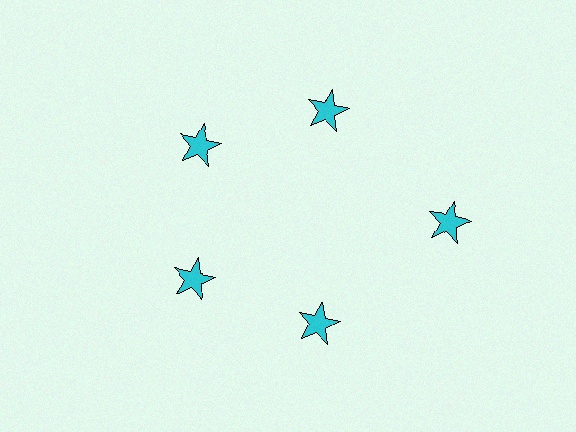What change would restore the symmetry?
The symmetry would be restored by moving it inward, back onto the ring so that all 5 stars sit at equal angles and equal distance from the center.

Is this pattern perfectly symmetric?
No. The 5 cyan stars are arranged in a ring, but one element near the 3 o'clock position is pushed outward from the center, breaking the 5-fold rotational symmetry.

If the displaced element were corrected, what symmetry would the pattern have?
It would have 5-fold rotational symmetry — the pattern would map onto itself every 72 degrees.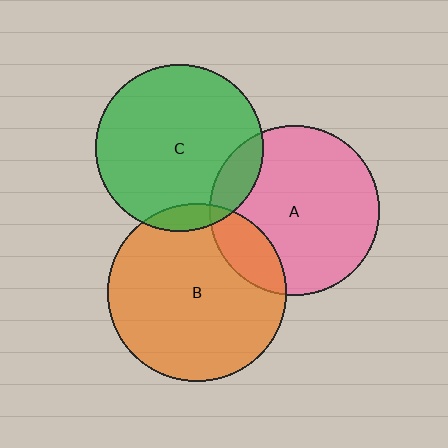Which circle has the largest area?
Circle B (orange).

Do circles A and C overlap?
Yes.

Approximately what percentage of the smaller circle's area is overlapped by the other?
Approximately 10%.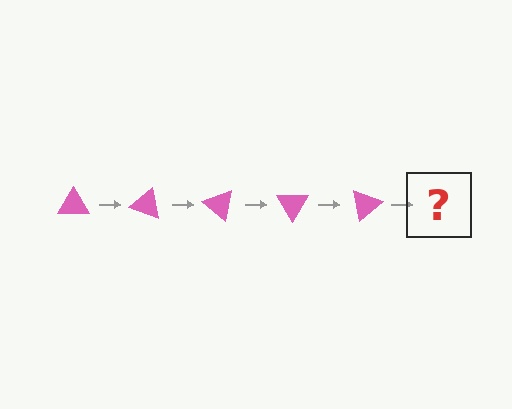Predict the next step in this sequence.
The next step is a pink triangle rotated 100 degrees.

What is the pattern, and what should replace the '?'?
The pattern is that the triangle rotates 20 degrees each step. The '?' should be a pink triangle rotated 100 degrees.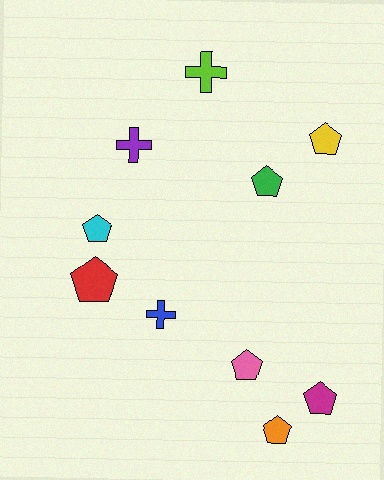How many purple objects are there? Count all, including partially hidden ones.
There is 1 purple object.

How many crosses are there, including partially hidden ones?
There are 3 crosses.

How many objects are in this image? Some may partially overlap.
There are 10 objects.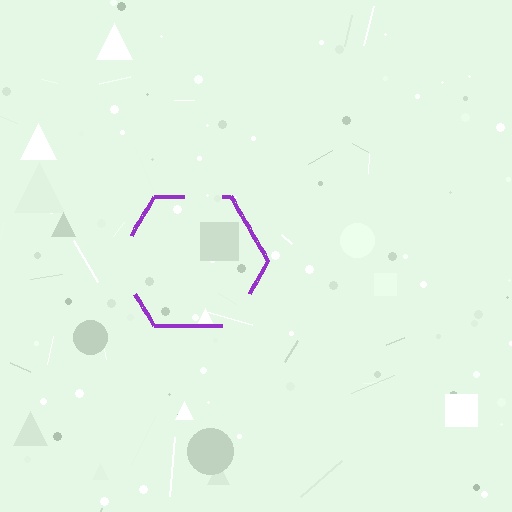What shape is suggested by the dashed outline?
The dashed outline suggests a hexagon.